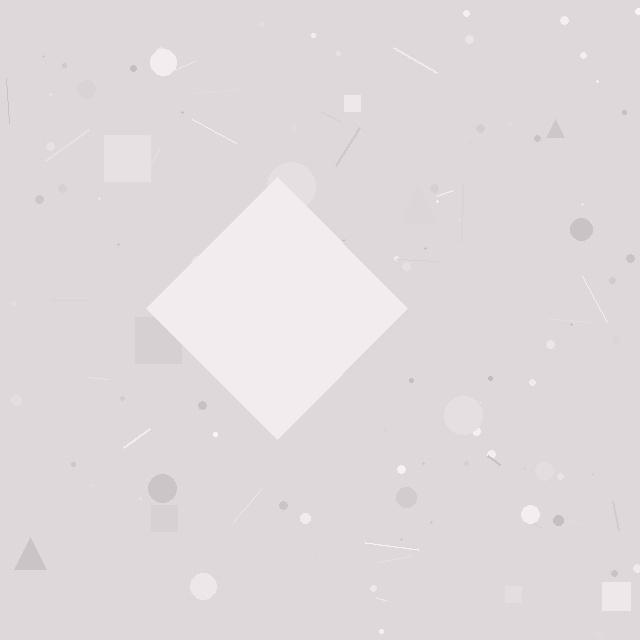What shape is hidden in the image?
A diamond is hidden in the image.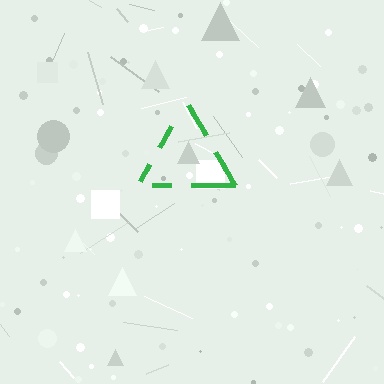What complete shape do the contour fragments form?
The contour fragments form a triangle.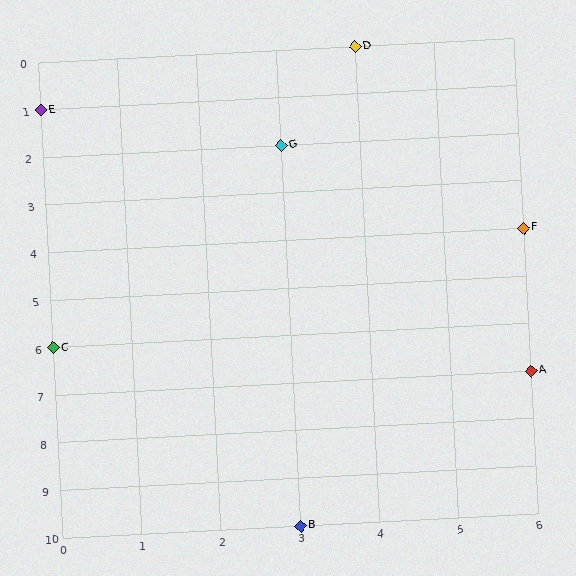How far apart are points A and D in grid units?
Points A and D are 2 columns and 7 rows apart (about 7.3 grid units diagonally).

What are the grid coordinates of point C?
Point C is at grid coordinates (0, 6).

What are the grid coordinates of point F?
Point F is at grid coordinates (6, 4).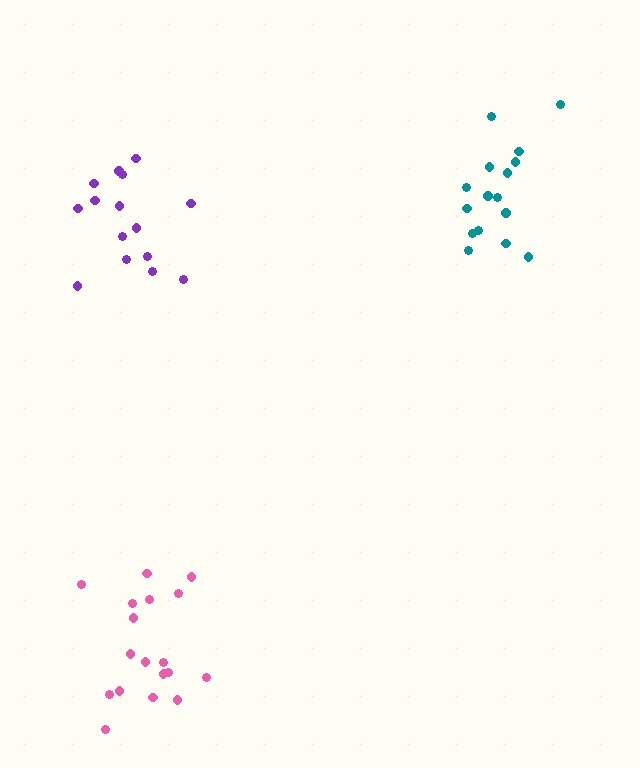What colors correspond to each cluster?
The clusters are colored: pink, teal, purple.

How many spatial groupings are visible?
There are 3 spatial groupings.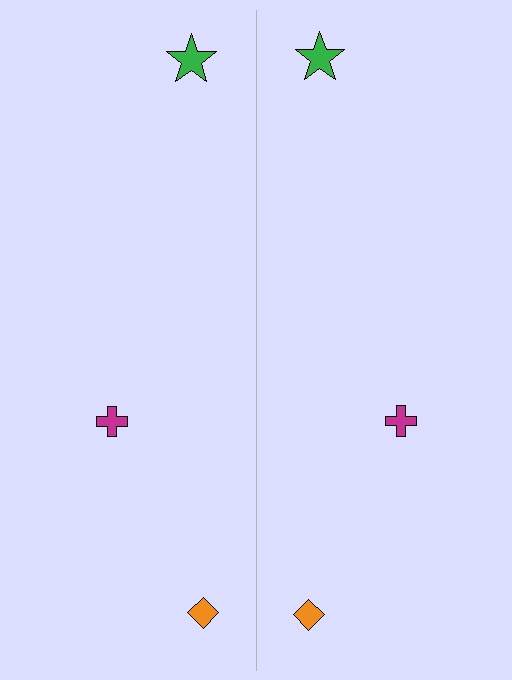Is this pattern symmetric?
Yes, this pattern has bilateral (reflection) symmetry.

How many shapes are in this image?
There are 6 shapes in this image.